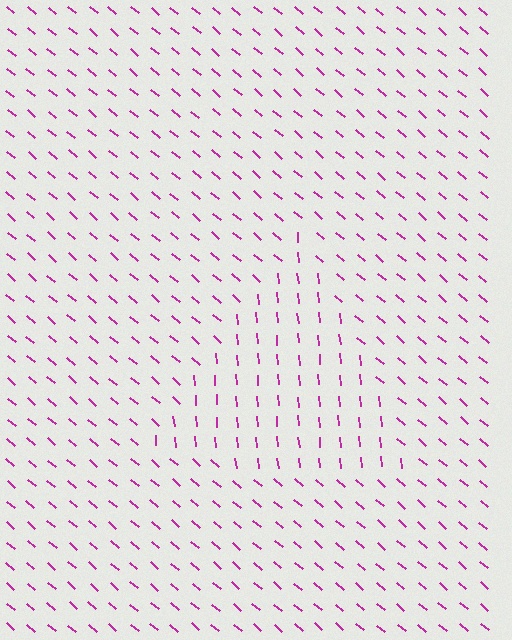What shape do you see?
I see a triangle.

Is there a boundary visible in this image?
Yes, there is a texture boundary formed by a change in line orientation.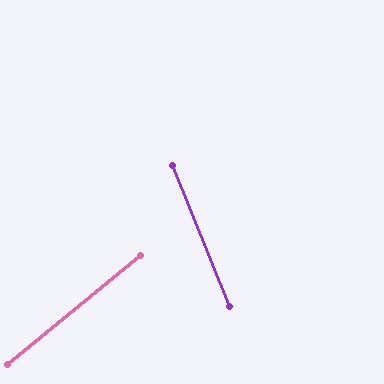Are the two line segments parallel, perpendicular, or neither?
Neither parallel nor perpendicular — they differ by about 73°.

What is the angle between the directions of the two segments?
Approximately 73 degrees.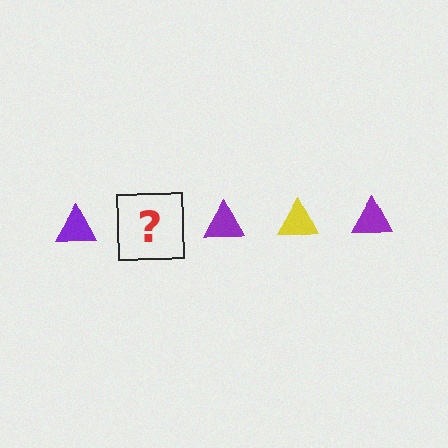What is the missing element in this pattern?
The missing element is a yellow triangle.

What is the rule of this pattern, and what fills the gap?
The rule is that the pattern cycles through purple, yellow triangles. The gap should be filled with a yellow triangle.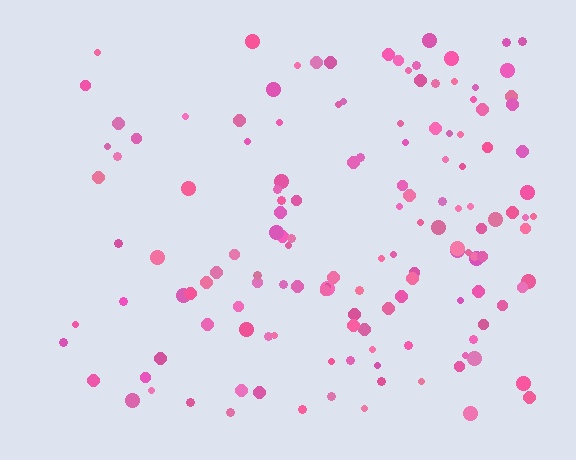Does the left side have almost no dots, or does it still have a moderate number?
Still a moderate number, just noticeably fewer than the right.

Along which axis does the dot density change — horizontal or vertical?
Horizontal.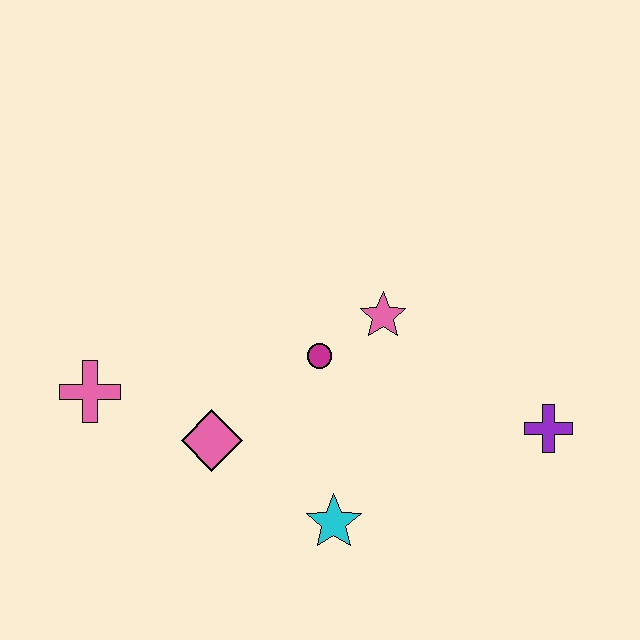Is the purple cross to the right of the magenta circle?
Yes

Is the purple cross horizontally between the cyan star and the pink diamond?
No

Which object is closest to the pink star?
The magenta circle is closest to the pink star.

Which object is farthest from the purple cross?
The pink cross is farthest from the purple cross.